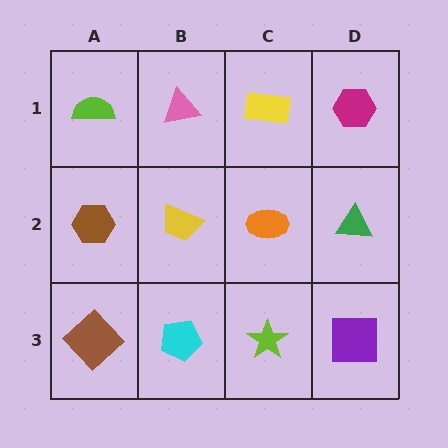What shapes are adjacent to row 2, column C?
A yellow rectangle (row 1, column C), a lime star (row 3, column C), a yellow trapezoid (row 2, column B), a green triangle (row 2, column D).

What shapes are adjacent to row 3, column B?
A yellow trapezoid (row 2, column B), a brown diamond (row 3, column A), a lime star (row 3, column C).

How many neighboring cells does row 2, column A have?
3.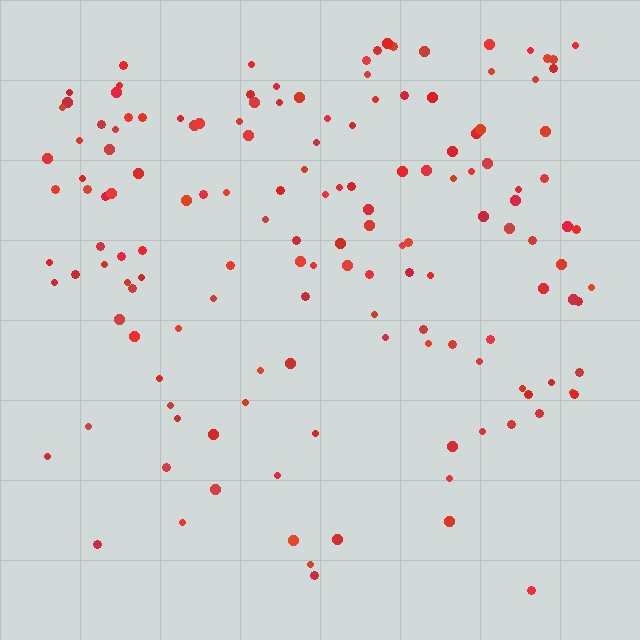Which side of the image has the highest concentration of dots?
The top.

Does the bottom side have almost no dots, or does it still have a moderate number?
Still a moderate number, just noticeably fewer than the top.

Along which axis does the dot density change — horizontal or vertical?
Vertical.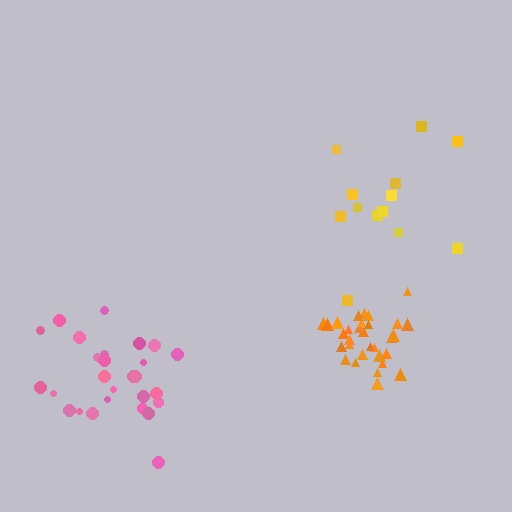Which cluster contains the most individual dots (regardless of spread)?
Orange (31).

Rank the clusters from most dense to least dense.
orange, pink, yellow.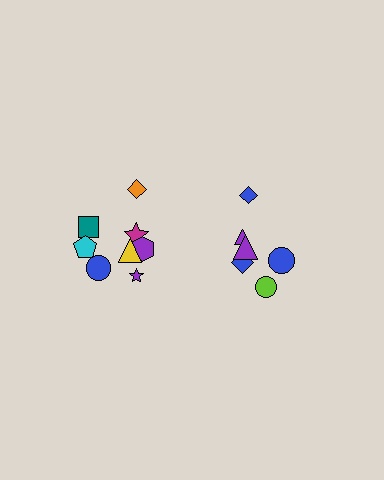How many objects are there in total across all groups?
There are 14 objects.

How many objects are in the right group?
There are 6 objects.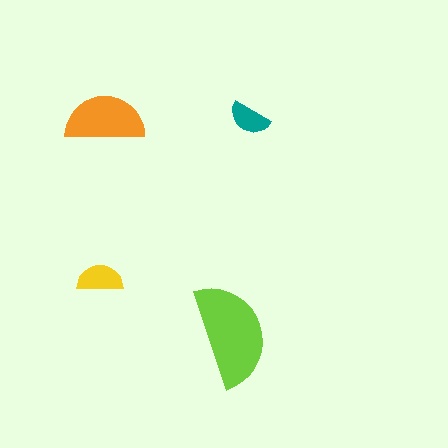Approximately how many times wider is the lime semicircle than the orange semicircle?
About 1.5 times wider.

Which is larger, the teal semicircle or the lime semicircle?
The lime one.